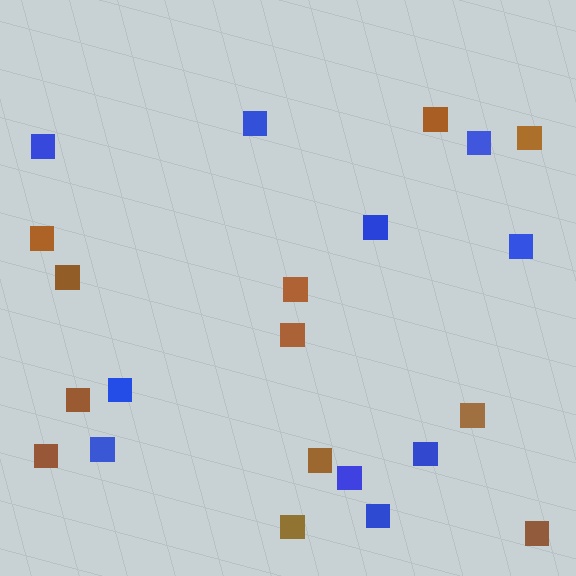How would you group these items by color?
There are 2 groups: one group of blue squares (10) and one group of brown squares (12).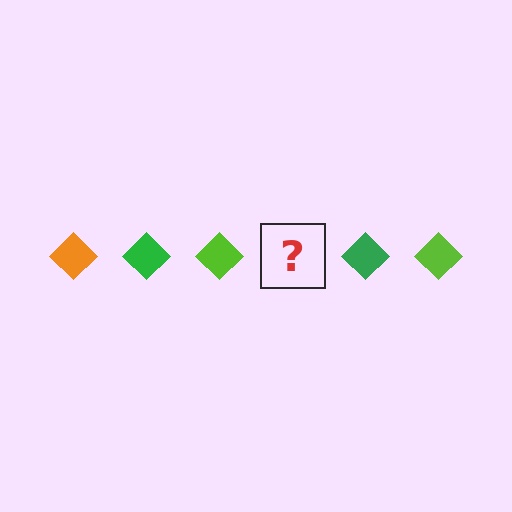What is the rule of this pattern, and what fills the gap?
The rule is that the pattern cycles through orange, green, lime diamonds. The gap should be filled with an orange diamond.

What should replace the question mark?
The question mark should be replaced with an orange diamond.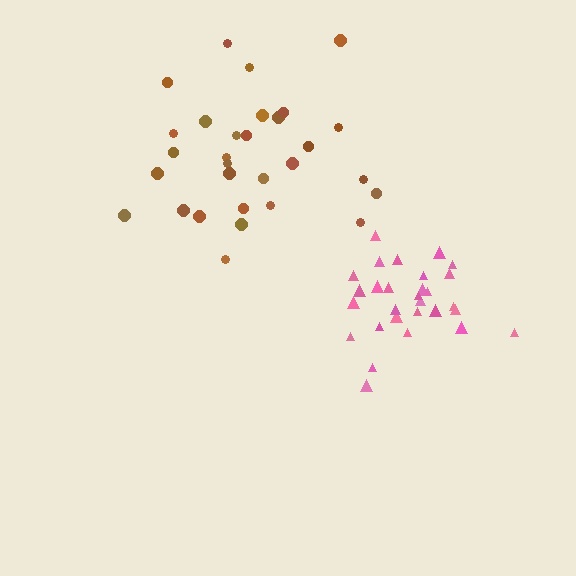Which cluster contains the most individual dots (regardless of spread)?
Brown (30).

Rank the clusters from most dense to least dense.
pink, brown.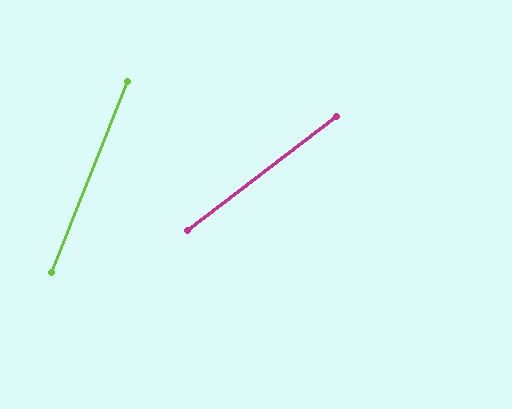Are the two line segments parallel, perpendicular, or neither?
Neither parallel nor perpendicular — they differ by about 31°.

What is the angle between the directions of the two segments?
Approximately 31 degrees.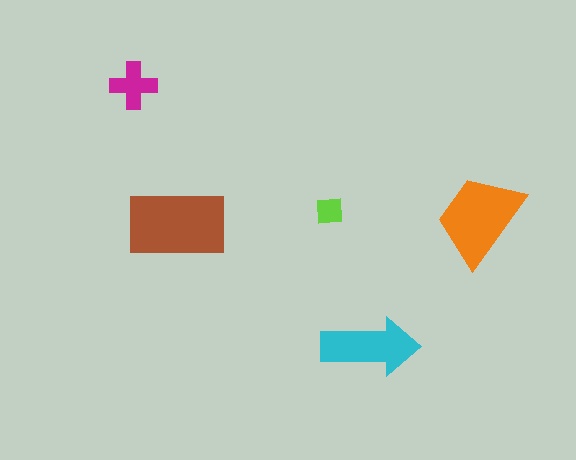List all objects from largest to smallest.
The brown rectangle, the orange trapezoid, the cyan arrow, the magenta cross, the lime square.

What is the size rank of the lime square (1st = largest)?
5th.